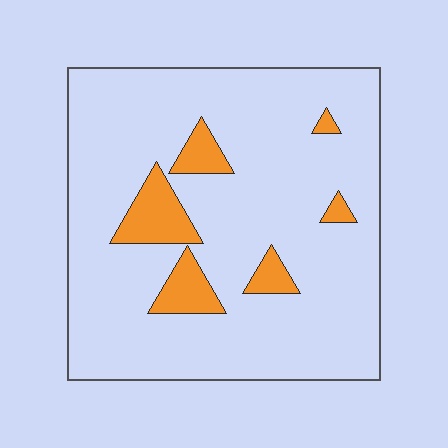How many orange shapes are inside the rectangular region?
6.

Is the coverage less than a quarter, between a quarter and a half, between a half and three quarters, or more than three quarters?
Less than a quarter.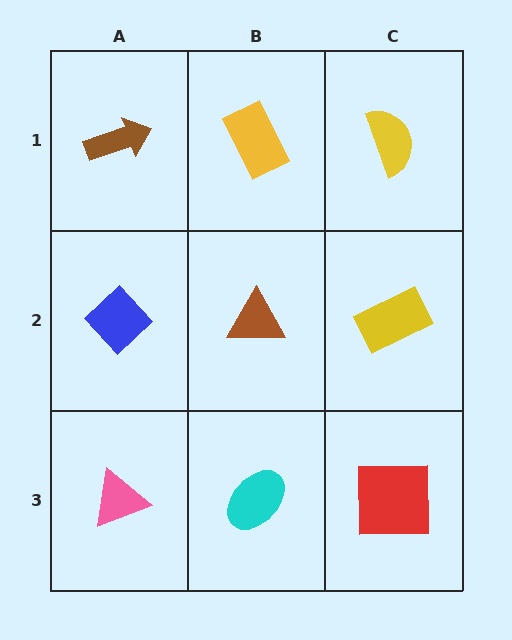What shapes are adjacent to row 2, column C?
A yellow semicircle (row 1, column C), a red square (row 3, column C), a brown triangle (row 2, column B).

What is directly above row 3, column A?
A blue diamond.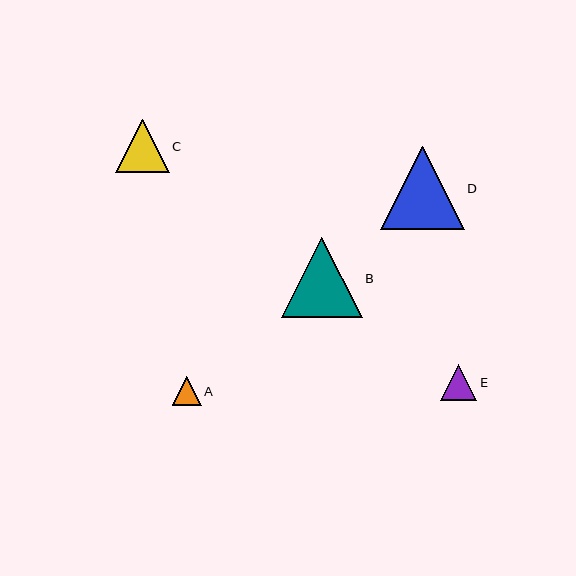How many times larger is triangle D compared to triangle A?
Triangle D is approximately 2.9 times the size of triangle A.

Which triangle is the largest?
Triangle D is the largest with a size of approximately 83 pixels.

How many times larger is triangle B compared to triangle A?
Triangle B is approximately 2.8 times the size of triangle A.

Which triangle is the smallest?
Triangle A is the smallest with a size of approximately 29 pixels.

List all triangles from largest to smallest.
From largest to smallest: D, B, C, E, A.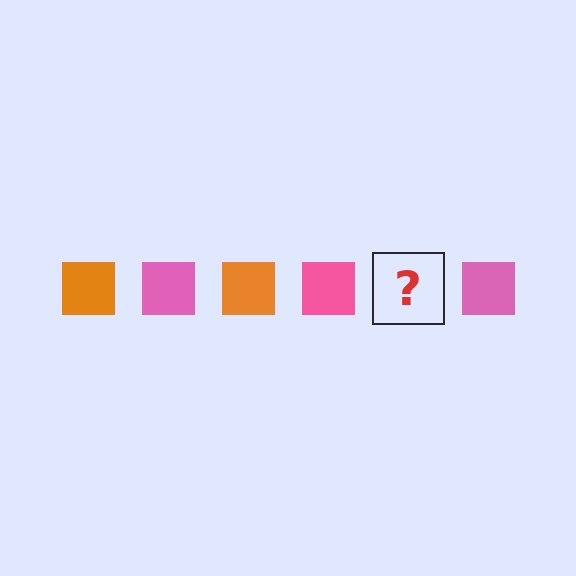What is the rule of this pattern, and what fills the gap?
The rule is that the pattern cycles through orange, pink squares. The gap should be filled with an orange square.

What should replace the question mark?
The question mark should be replaced with an orange square.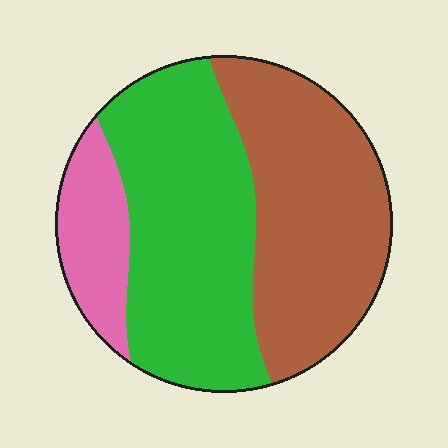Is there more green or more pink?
Green.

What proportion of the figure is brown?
Brown covers roughly 40% of the figure.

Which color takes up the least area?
Pink, at roughly 15%.